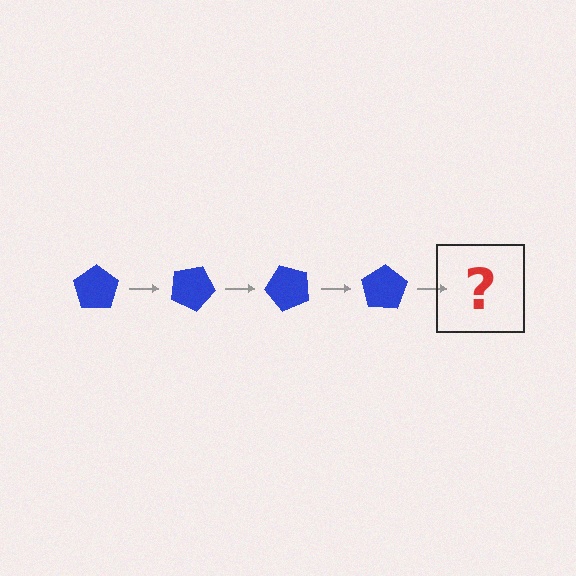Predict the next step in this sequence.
The next step is a blue pentagon rotated 100 degrees.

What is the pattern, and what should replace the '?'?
The pattern is that the pentagon rotates 25 degrees each step. The '?' should be a blue pentagon rotated 100 degrees.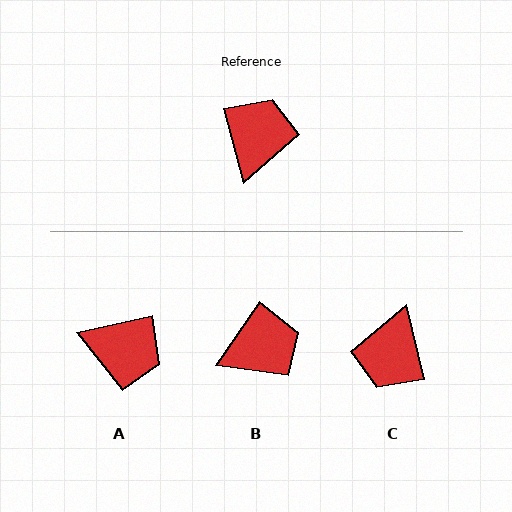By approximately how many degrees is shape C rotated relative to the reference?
Approximately 179 degrees counter-clockwise.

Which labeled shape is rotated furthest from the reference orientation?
C, about 179 degrees away.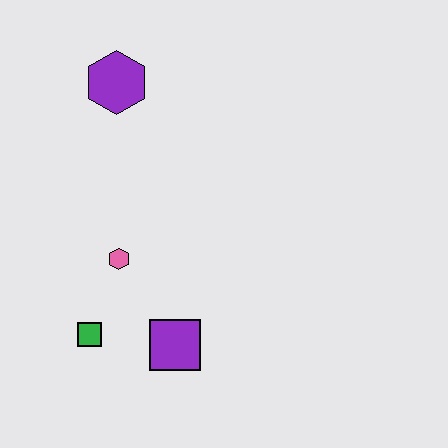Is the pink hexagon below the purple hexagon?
Yes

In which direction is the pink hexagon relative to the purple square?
The pink hexagon is above the purple square.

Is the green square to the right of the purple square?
No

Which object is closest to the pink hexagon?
The green square is closest to the pink hexagon.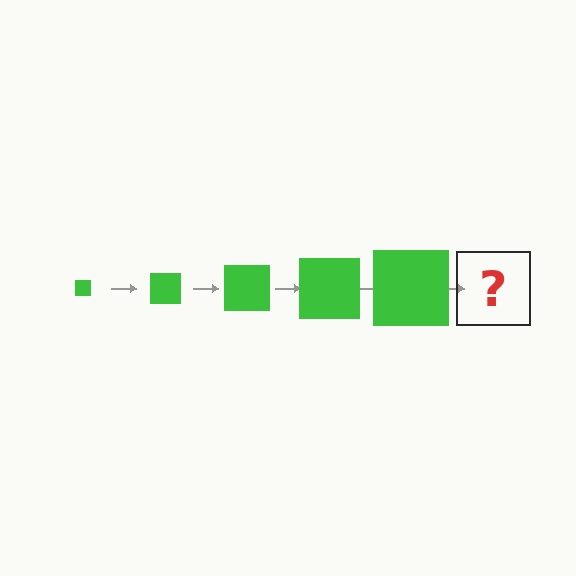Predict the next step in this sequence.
The next step is a green square, larger than the previous one.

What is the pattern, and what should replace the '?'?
The pattern is that the square gets progressively larger each step. The '?' should be a green square, larger than the previous one.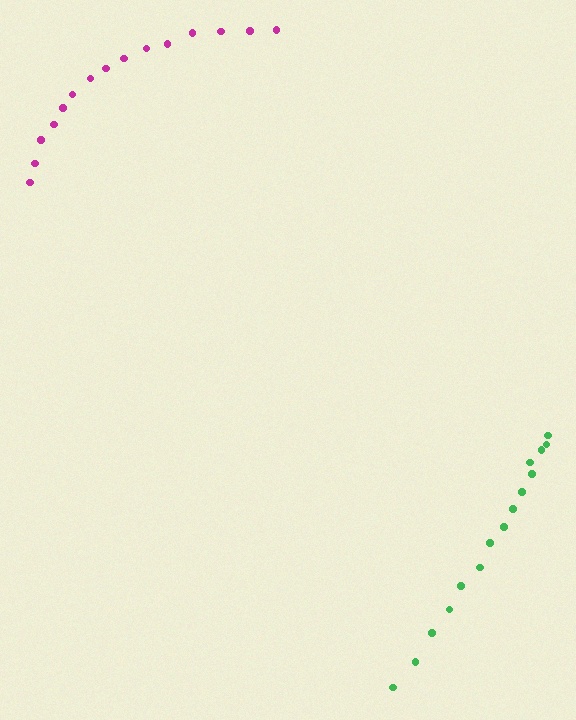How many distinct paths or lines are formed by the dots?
There are 2 distinct paths.